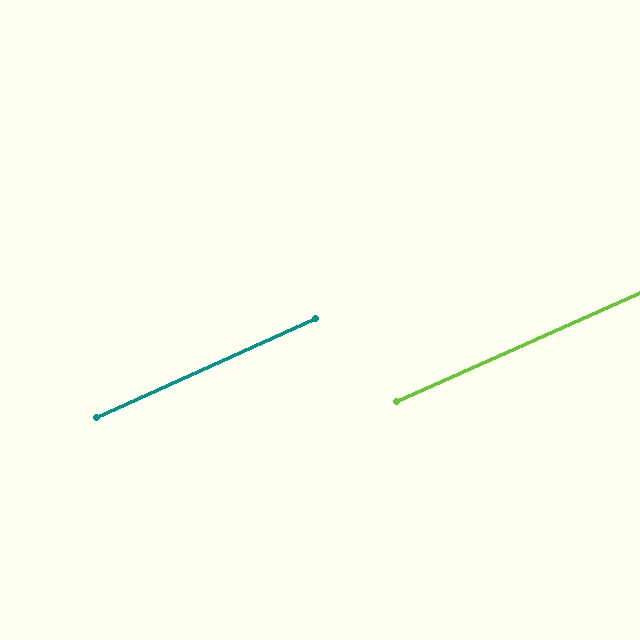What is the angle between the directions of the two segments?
Approximately 0 degrees.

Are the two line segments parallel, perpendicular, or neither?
Parallel — their directions differ by only 0.3°.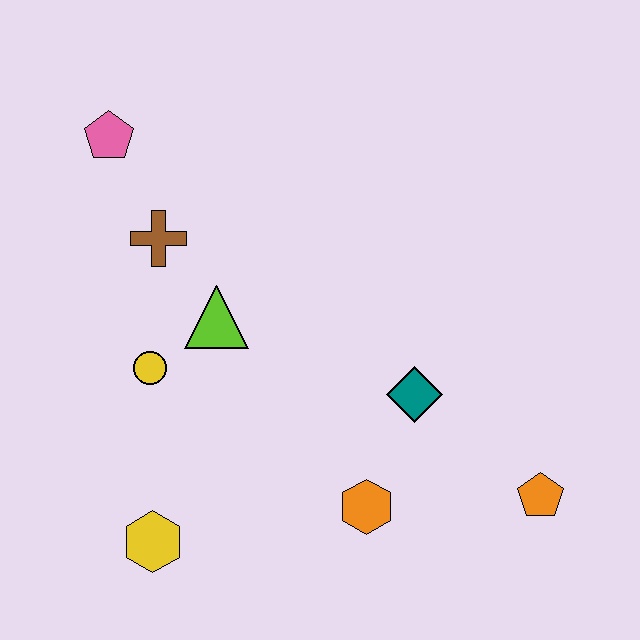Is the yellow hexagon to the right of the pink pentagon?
Yes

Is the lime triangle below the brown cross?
Yes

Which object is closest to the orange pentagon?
The teal diamond is closest to the orange pentagon.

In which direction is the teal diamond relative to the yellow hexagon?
The teal diamond is to the right of the yellow hexagon.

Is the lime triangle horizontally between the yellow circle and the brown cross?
No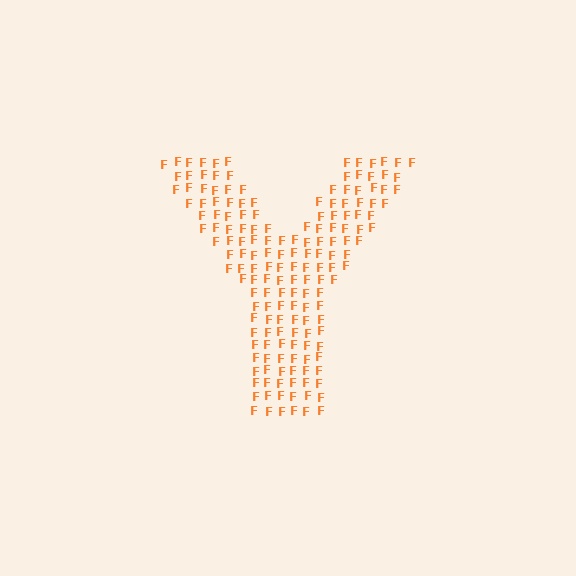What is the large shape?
The large shape is the letter Y.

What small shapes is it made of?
It is made of small letter F's.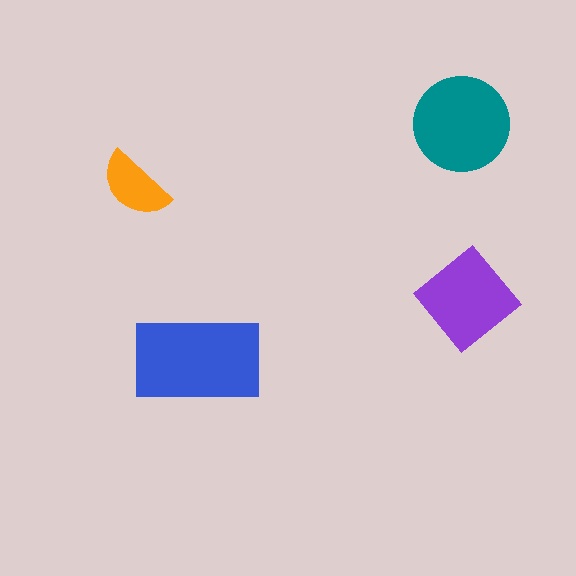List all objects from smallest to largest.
The orange semicircle, the purple diamond, the teal circle, the blue rectangle.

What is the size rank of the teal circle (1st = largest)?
2nd.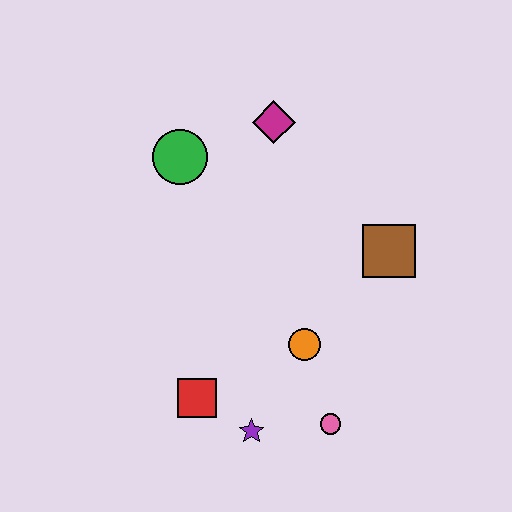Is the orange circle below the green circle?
Yes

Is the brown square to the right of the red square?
Yes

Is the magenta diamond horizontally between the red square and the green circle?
No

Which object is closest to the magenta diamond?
The green circle is closest to the magenta diamond.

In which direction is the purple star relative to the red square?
The purple star is to the right of the red square.